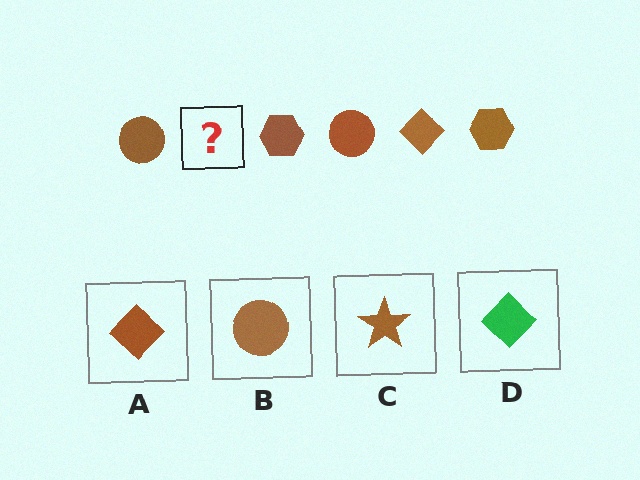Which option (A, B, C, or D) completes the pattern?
A.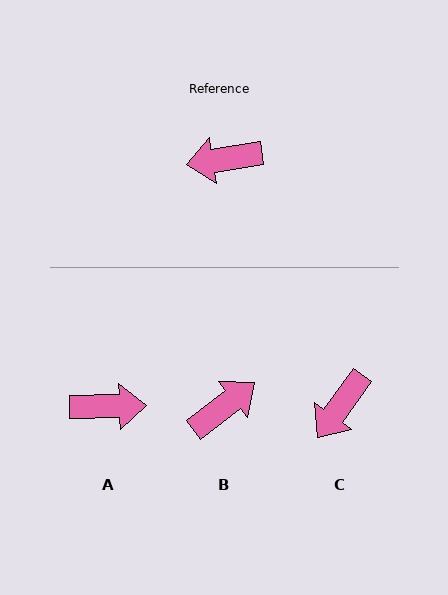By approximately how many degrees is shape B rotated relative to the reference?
Approximately 151 degrees clockwise.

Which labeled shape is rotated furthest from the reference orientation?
A, about 173 degrees away.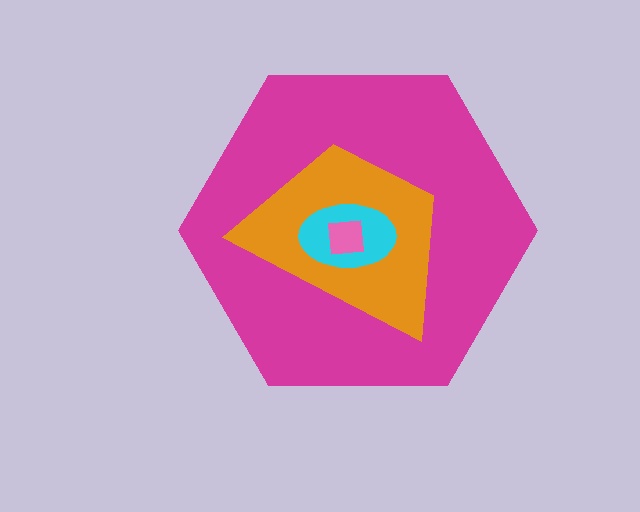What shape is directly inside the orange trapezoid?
The cyan ellipse.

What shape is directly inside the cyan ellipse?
The pink square.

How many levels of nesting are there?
4.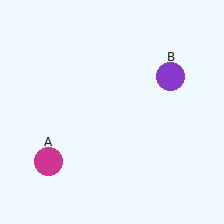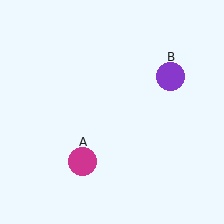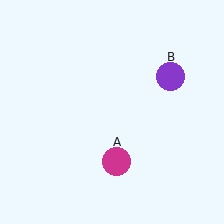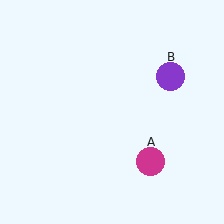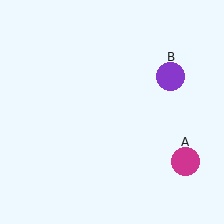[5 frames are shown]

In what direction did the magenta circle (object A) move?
The magenta circle (object A) moved right.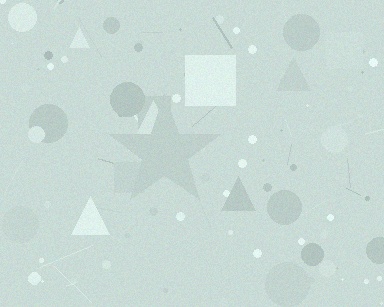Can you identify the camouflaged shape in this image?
The camouflaged shape is a star.